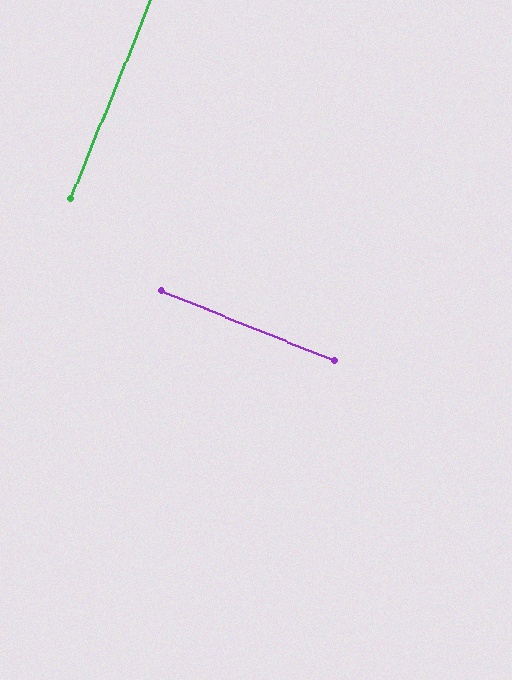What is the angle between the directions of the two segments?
Approximately 90 degrees.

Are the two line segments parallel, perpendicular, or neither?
Perpendicular — they meet at approximately 90°.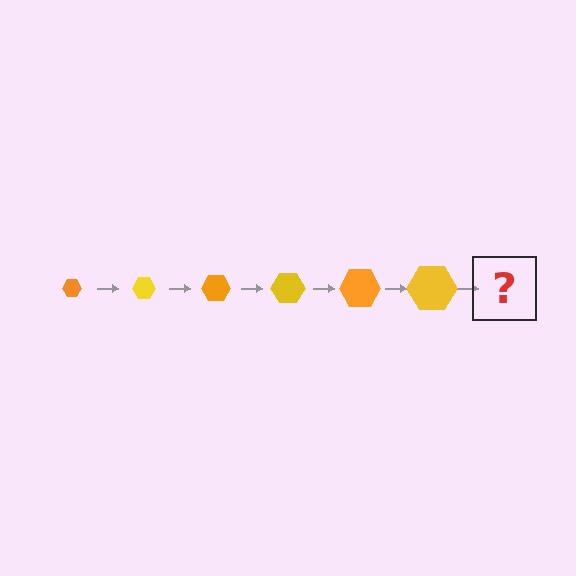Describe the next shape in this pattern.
It should be an orange hexagon, larger than the previous one.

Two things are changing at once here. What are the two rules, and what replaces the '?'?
The two rules are that the hexagon grows larger each step and the color cycles through orange and yellow. The '?' should be an orange hexagon, larger than the previous one.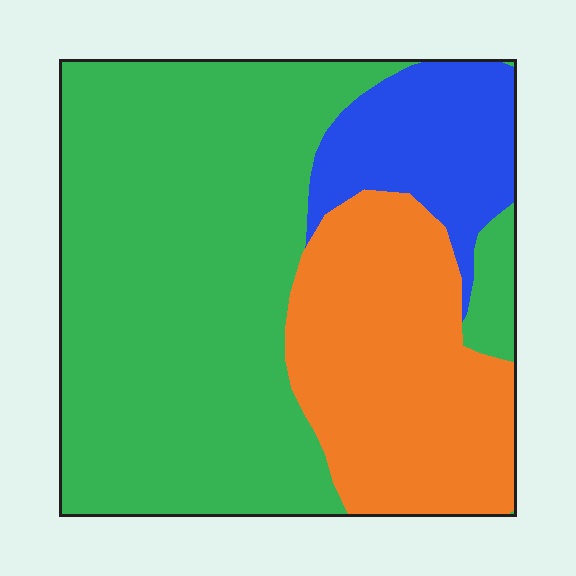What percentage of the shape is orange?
Orange covers about 25% of the shape.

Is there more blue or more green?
Green.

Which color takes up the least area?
Blue, at roughly 15%.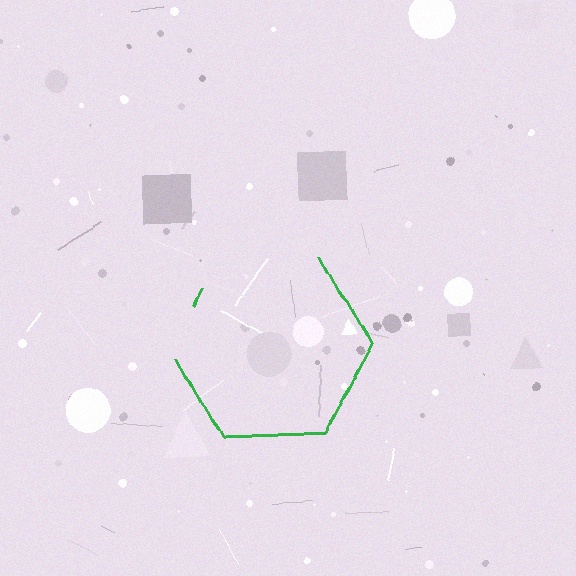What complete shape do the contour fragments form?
The contour fragments form a hexagon.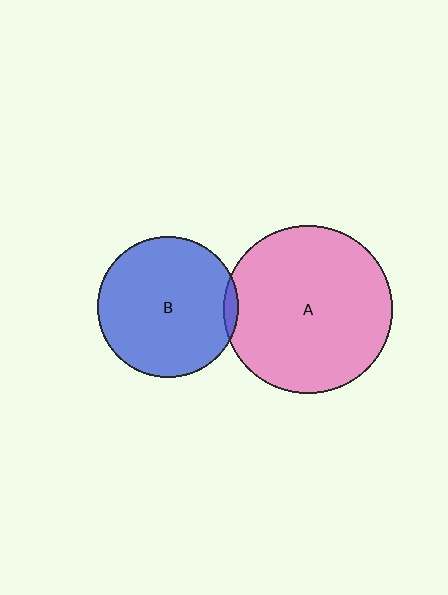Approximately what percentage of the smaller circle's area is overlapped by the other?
Approximately 5%.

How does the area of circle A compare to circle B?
Approximately 1.4 times.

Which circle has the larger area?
Circle A (pink).